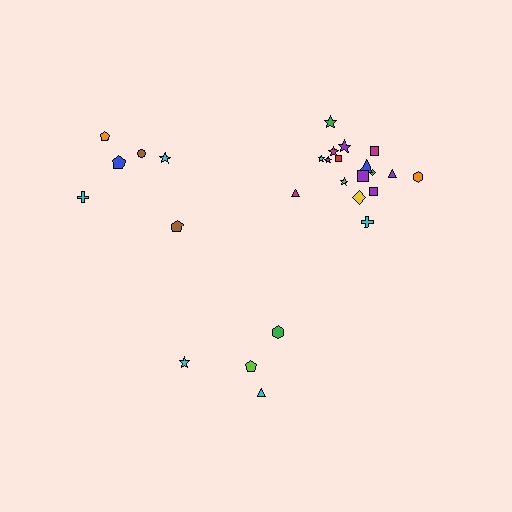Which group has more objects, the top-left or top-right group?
The top-right group.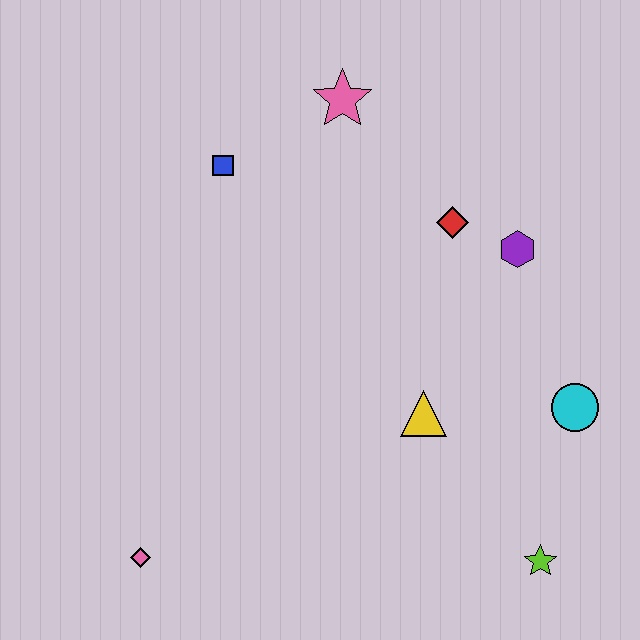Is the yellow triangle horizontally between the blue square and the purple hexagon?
Yes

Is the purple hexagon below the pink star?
Yes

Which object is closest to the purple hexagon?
The red diamond is closest to the purple hexagon.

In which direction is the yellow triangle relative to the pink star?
The yellow triangle is below the pink star.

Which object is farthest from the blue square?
The lime star is farthest from the blue square.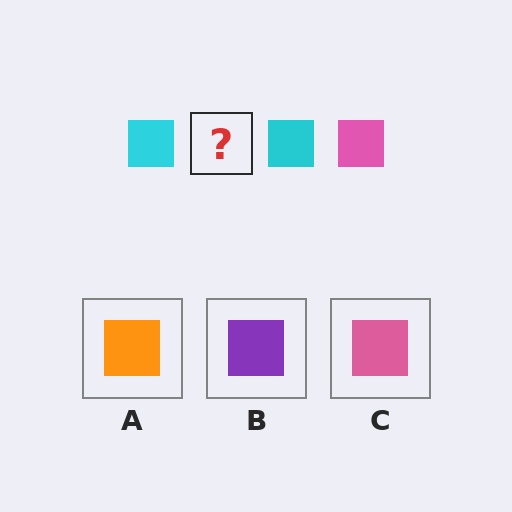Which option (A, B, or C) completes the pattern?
C.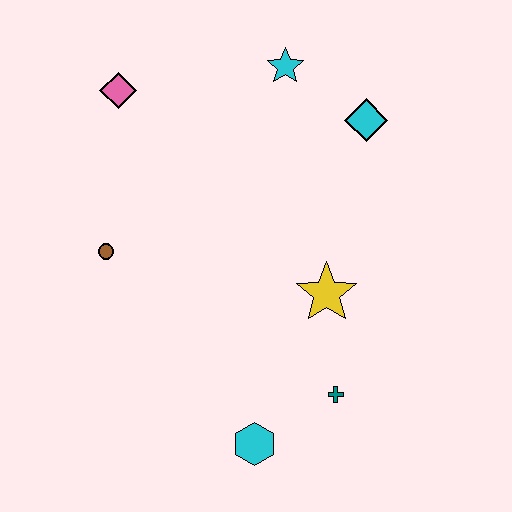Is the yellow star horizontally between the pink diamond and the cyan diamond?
Yes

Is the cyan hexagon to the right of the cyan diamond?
No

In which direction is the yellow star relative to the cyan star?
The yellow star is below the cyan star.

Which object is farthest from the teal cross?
The pink diamond is farthest from the teal cross.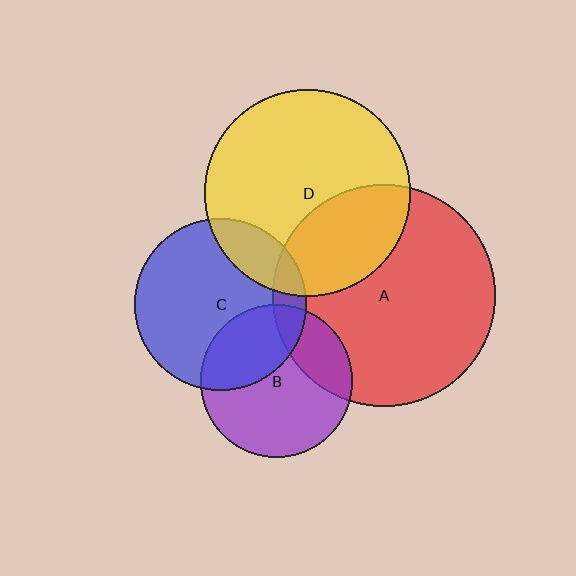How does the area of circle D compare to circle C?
Approximately 1.4 times.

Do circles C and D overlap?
Yes.